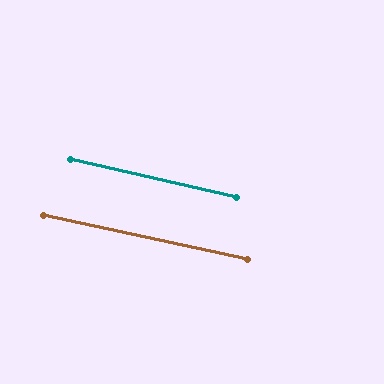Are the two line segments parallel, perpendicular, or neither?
Parallel — their directions differ by only 0.4°.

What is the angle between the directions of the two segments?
Approximately 0 degrees.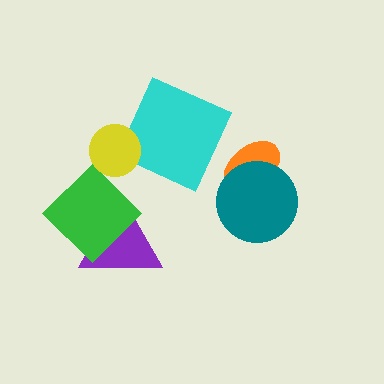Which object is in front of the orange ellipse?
The teal circle is in front of the orange ellipse.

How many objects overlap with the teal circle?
1 object overlaps with the teal circle.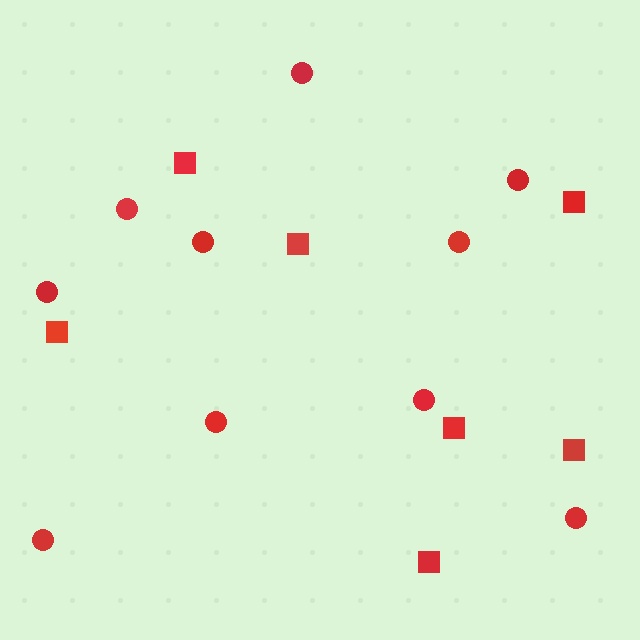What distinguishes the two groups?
There are 2 groups: one group of circles (10) and one group of squares (7).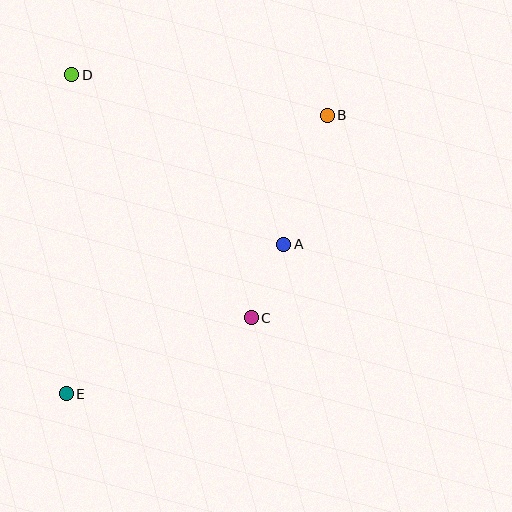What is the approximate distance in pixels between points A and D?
The distance between A and D is approximately 271 pixels.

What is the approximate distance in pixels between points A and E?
The distance between A and E is approximately 264 pixels.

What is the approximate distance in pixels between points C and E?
The distance between C and E is approximately 200 pixels.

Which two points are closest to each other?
Points A and C are closest to each other.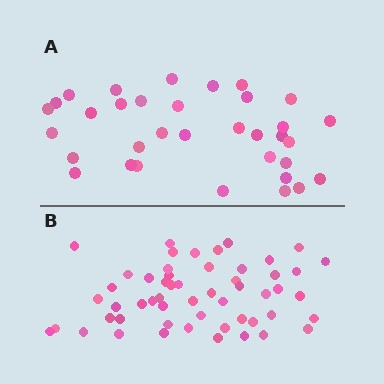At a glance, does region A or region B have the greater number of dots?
Region B (the bottom region) has more dots.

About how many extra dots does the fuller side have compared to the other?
Region B has approximately 20 more dots than region A.